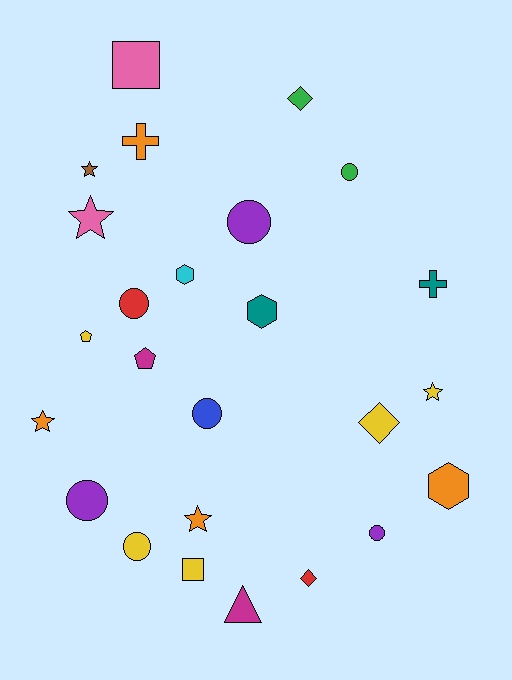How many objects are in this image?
There are 25 objects.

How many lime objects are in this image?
There are no lime objects.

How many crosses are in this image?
There are 2 crosses.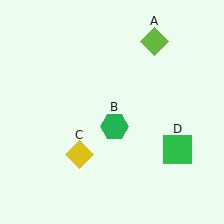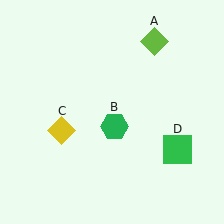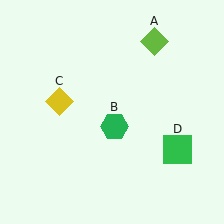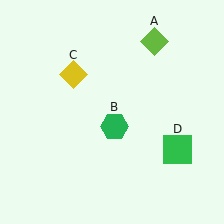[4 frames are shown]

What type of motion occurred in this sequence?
The yellow diamond (object C) rotated clockwise around the center of the scene.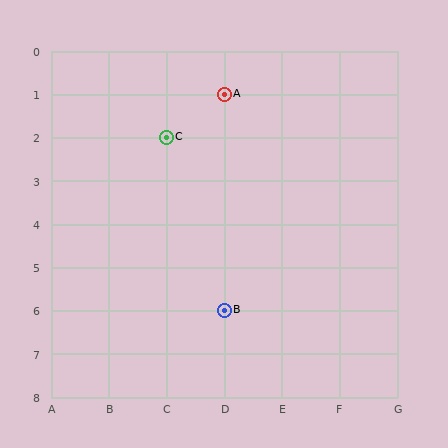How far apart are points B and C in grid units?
Points B and C are 1 column and 4 rows apart (about 4.1 grid units diagonally).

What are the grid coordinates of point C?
Point C is at grid coordinates (C, 2).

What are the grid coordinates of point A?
Point A is at grid coordinates (D, 1).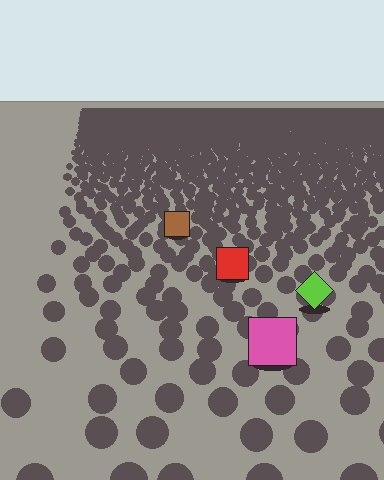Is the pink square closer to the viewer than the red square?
Yes. The pink square is closer — you can tell from the texture gradient: the ground texture is coarser near it.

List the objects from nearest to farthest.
From nearest to farthest: the pink square, the lime diamond, the red square, the brown square.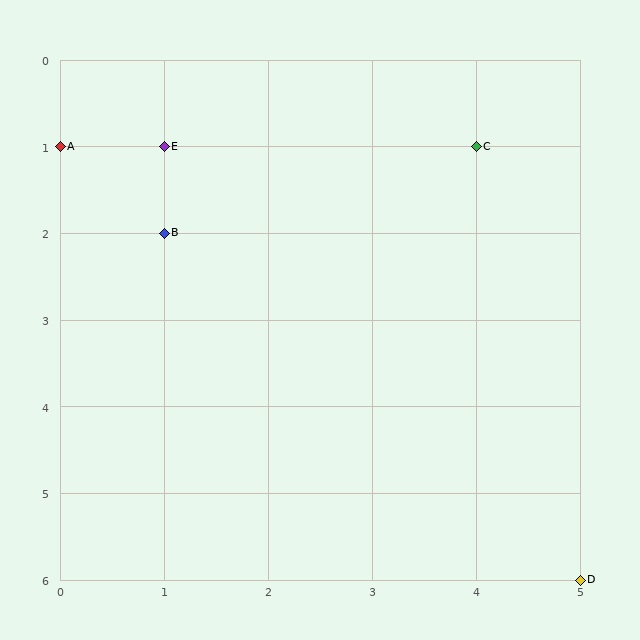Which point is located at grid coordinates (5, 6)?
Point D is at (5, 6).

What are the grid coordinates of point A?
Point A is at grid coordinates (0, 1).